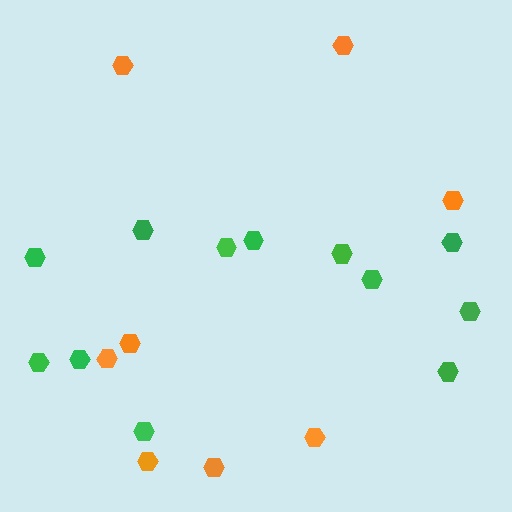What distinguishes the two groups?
There are 2 groups: one group of orange hexagons (8) and one group of green hexagons (12).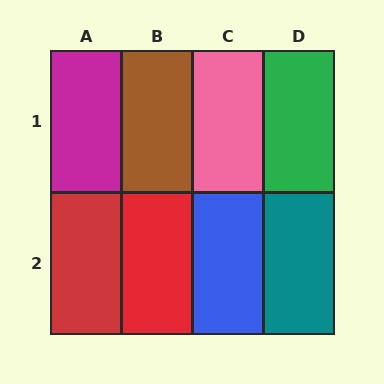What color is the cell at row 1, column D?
Green.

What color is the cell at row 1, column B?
Brown.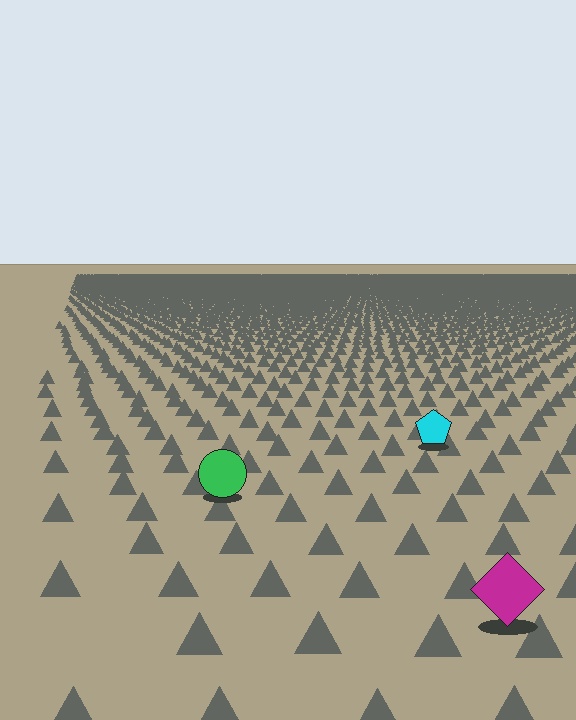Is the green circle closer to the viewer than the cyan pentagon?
Yes. The green circle is closer — you can tell from the texture gradient: the ground texture is coarser near it.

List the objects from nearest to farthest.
From nearest to farthest: the magenta diamond, the green circle, the cyan pentagon.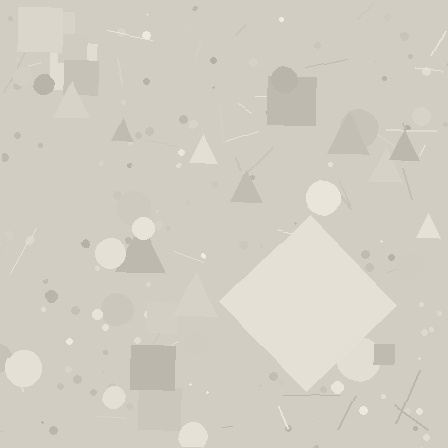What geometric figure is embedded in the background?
A diamond is embedded in the background.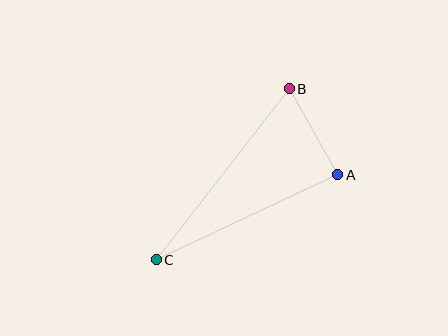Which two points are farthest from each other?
Points B and C are farthest from each other.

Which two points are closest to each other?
Points A and B are closest to each other.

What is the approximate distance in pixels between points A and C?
The distance between A and C is approximately 201 pixels.